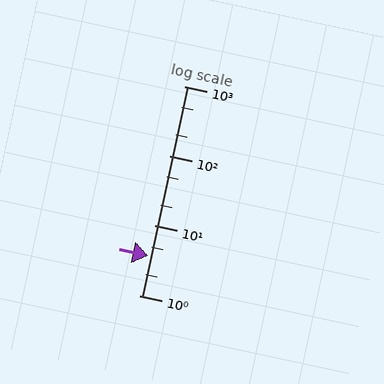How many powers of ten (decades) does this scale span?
The scale spans 3 decades, from 1 to 1000.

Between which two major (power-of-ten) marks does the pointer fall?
The pointer is between 1 and 10.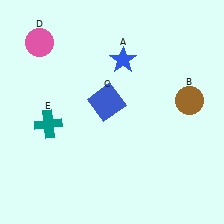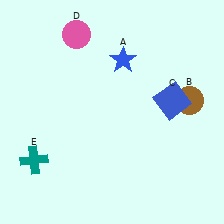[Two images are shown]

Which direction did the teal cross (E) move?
The teal cross (E) moved down.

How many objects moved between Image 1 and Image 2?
3 objects moved between the two images.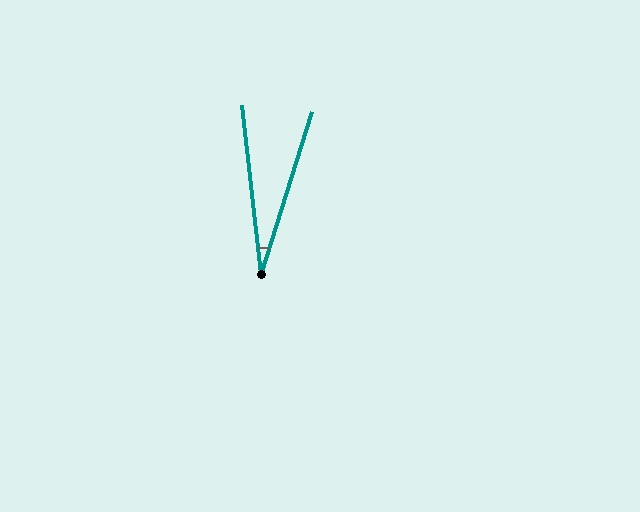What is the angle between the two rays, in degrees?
Approximately 24 degrees.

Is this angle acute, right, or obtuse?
It is acute.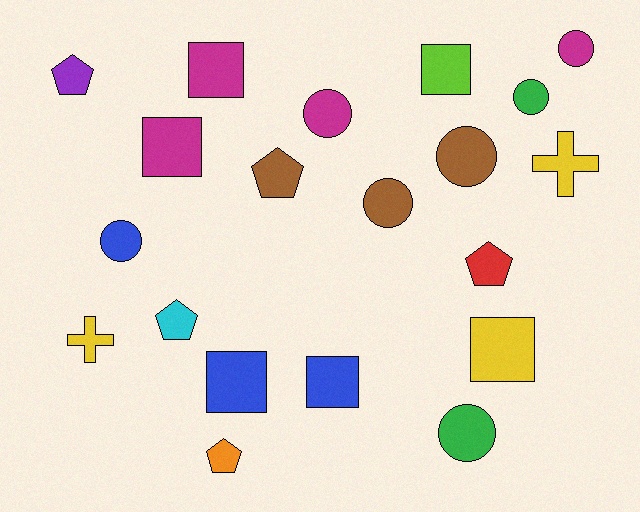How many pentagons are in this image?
There are 5 pentagons.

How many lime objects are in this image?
There is 1 lime object.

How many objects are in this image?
There are 20 objects.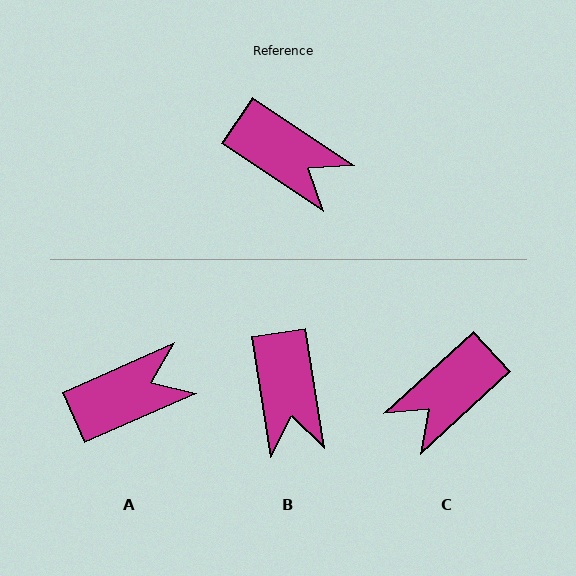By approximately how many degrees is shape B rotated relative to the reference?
Approximately 47 degrees clockwise.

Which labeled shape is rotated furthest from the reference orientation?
C, about 104 degrees away.